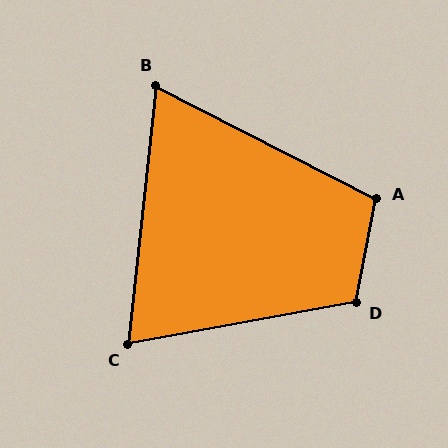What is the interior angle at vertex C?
Approximately 74 degrees (acute).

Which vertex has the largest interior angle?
D, at approximately 111 degrees.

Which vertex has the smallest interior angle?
B, at approximately 69 degrees.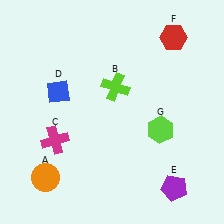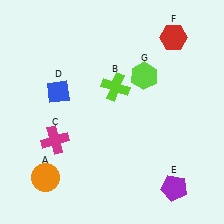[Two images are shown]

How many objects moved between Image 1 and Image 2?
1 object moved between the two images.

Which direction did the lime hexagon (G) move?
The lime hexagon (G) moved up.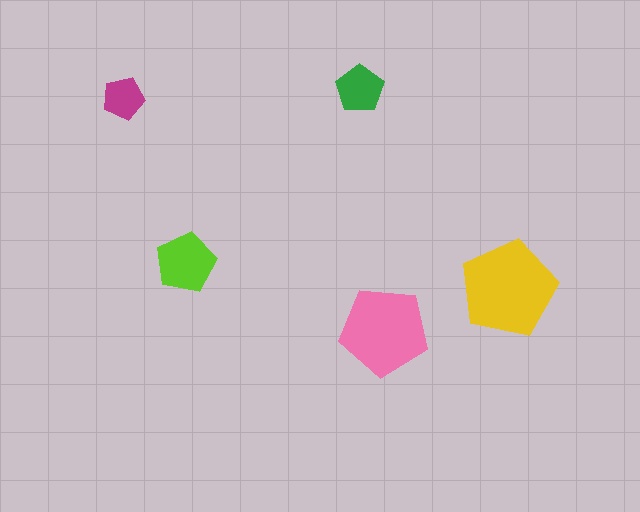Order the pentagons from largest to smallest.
the yellow one, the pink one, the lime one, the green one, the magenta one.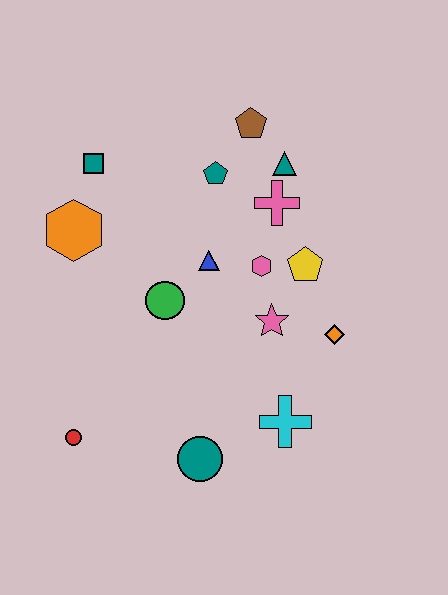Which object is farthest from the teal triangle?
The red circle is farthest from the teal triangle.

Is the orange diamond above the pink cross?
No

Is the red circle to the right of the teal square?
No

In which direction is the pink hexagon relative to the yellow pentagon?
The pink hexagon is to the left of the yellow pentagon.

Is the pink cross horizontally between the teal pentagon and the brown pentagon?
No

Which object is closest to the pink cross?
The teal triangle is closest to the pink cross.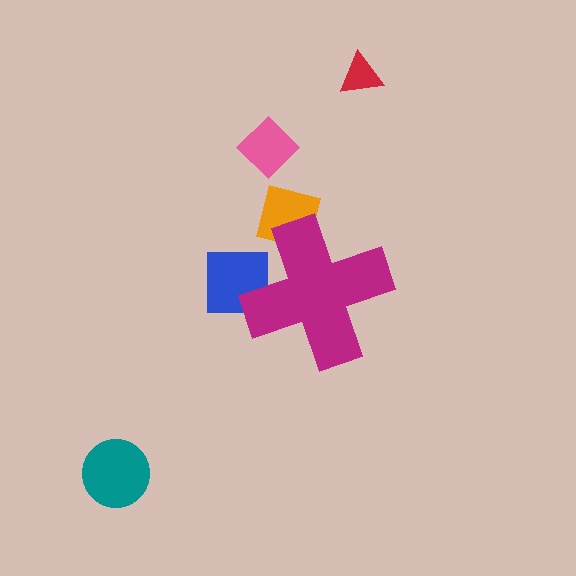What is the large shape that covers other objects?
A magenta cross.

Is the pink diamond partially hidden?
No, the pink diamond is fully visible.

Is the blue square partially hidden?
Yes, the blue square is partially hidden behind the magenta cross.